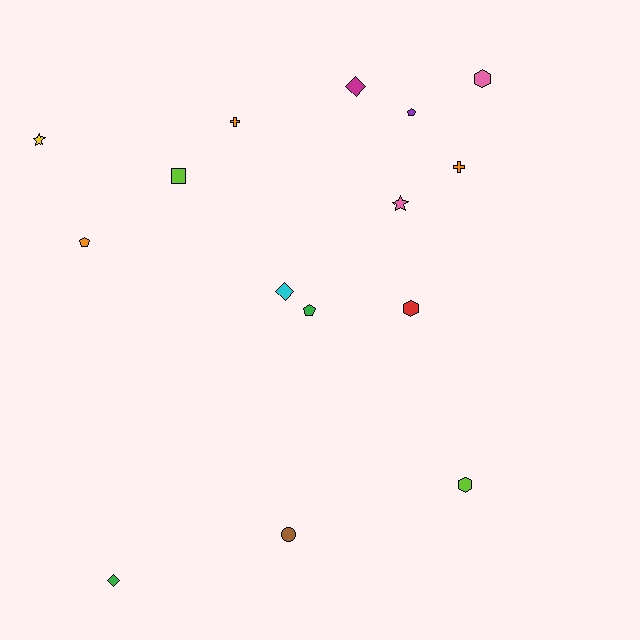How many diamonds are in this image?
There are 3 diamonds.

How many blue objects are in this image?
There are no blue objects.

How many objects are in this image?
There are 15 objects.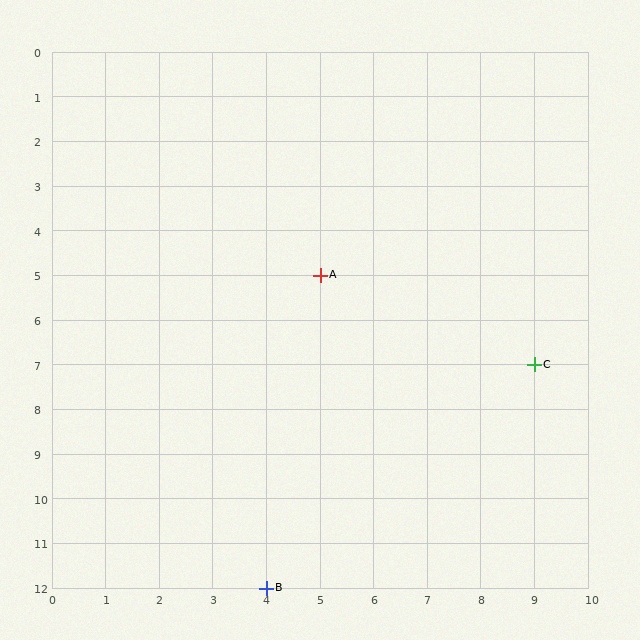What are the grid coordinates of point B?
Point B is at grid coordinates (4, 12).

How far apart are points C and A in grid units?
Points C and A are 4 columns and 2 rows apart (about 4.5 grid units diagonally).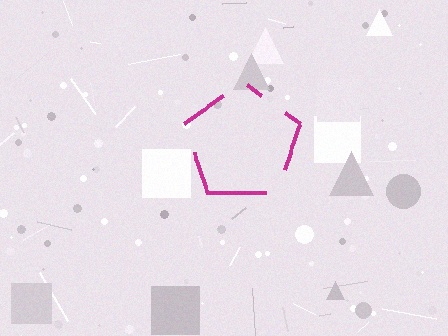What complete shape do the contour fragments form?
The contour fragments form a pentagon.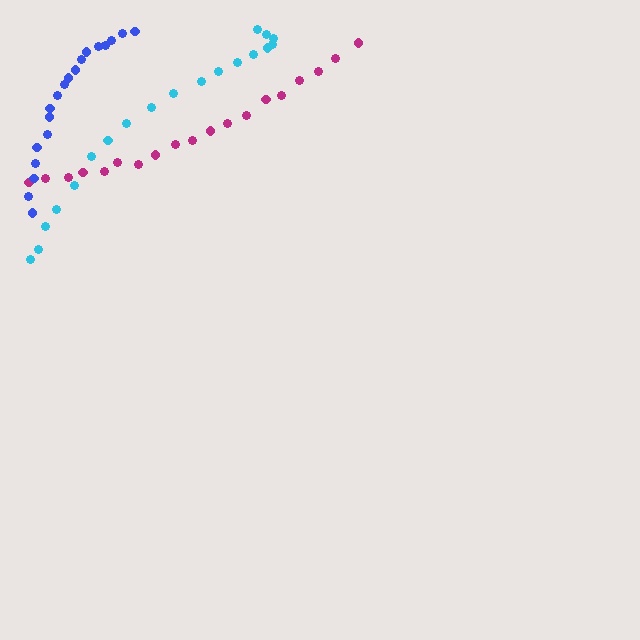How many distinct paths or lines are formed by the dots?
There are 3 distinct paths.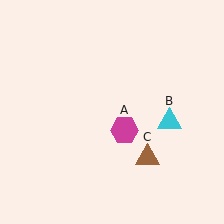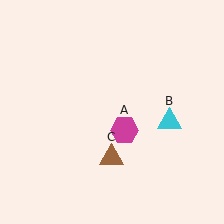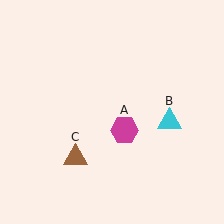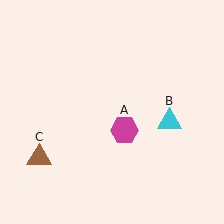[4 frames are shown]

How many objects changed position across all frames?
1 object changed position: brown triangle (object C).